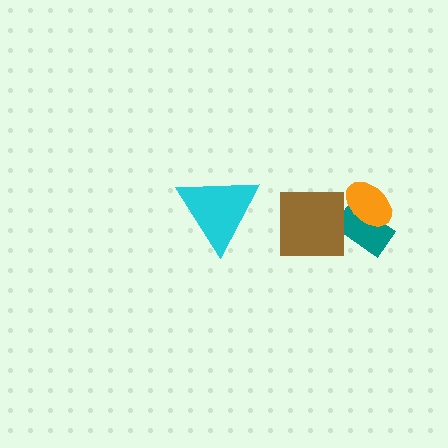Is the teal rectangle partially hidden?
Yes, it is partially covered by another shape.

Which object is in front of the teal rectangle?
The orange ellipse is in front of the teal rectangle.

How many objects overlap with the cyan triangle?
0 objects overlap with the cyan triangle.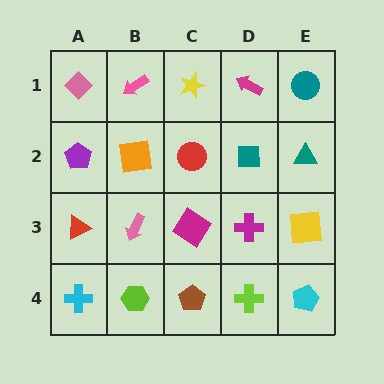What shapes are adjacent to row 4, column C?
A magenta diamond (row 3, column C), a lime hexagon (row 4, column B), a lime cross (row 4, column D).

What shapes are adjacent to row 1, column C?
A red circle (row 2, column C), a pink arrow (row 1, column B), a magenta arrow (row 1, column D).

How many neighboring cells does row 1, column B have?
3.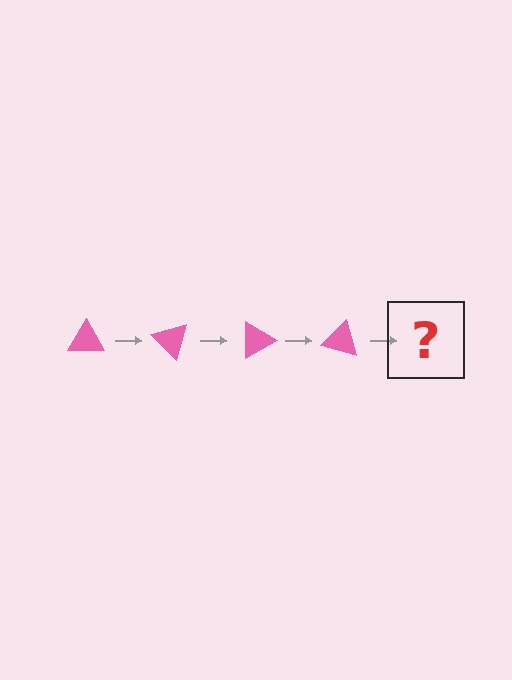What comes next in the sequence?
The next element should be a pink triangle rotated 180 degrees.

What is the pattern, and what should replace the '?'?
The pattern is that the triangle rotates 45 degrees each step. The '?' should be a pink triangle rotated 180 degrees.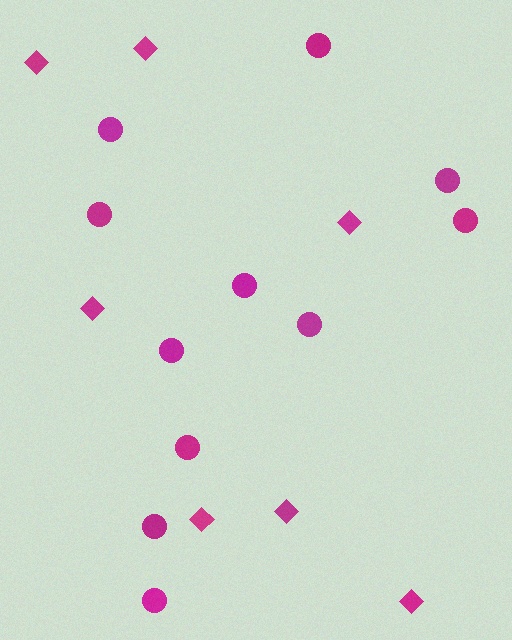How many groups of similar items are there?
There are 2 groups: one group of circles (11) and one group of diamonds (7).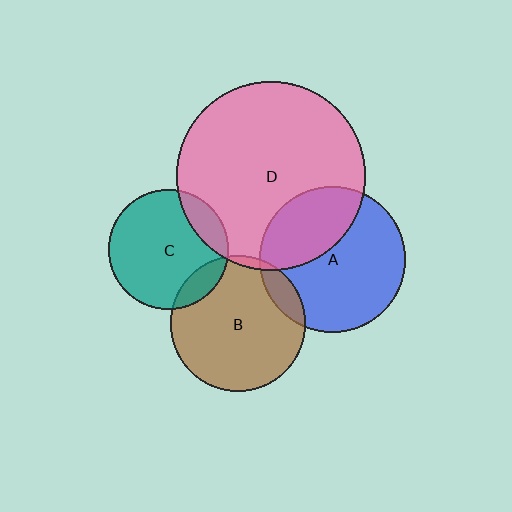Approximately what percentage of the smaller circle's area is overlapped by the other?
Approximately 15%.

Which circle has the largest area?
Circle D (pink).